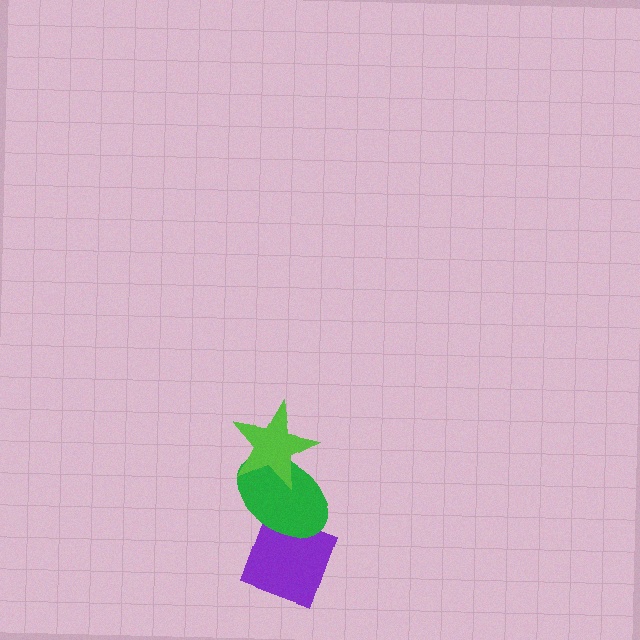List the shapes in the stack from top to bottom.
From top to bottom: the lime star, the green ellipse, the purple diamond.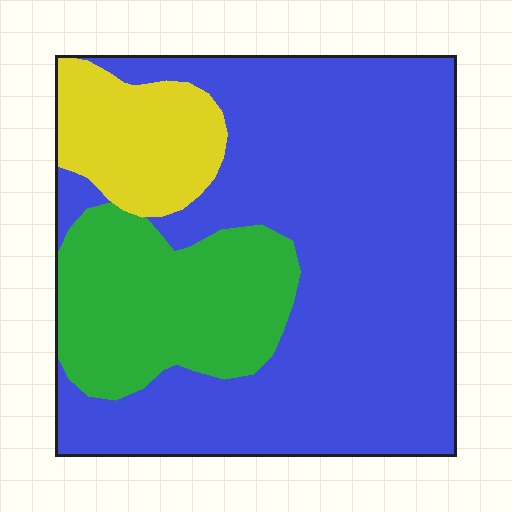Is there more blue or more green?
Blue.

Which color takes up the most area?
Blue, at roughly 65%.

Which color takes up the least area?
Yellow, at roughly 10%.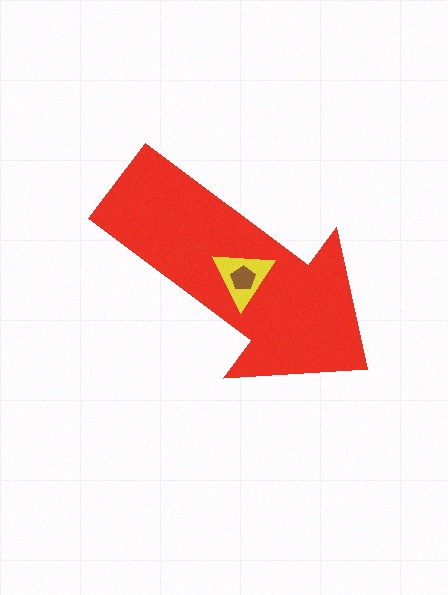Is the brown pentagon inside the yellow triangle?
Yes.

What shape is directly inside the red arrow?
The yellow triangle.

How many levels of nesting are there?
3.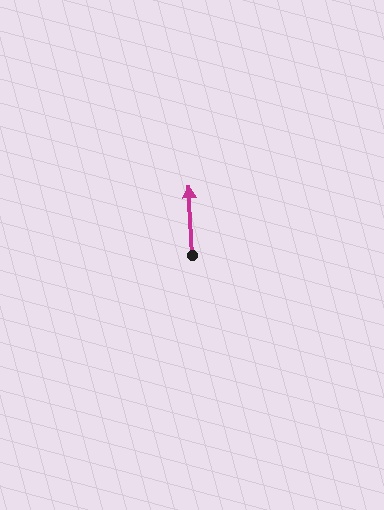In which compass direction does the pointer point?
North.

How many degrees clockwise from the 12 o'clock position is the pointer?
Approximately 357 degrees.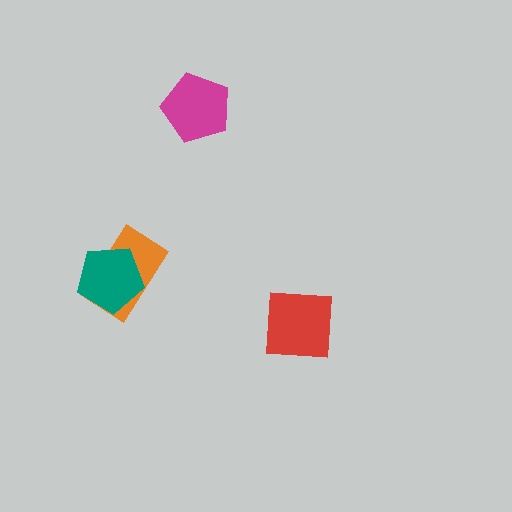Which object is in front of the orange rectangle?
The teal pentagon is in front of the orange rectangle.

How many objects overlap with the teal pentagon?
1 object overlaps with the teal pentagon.